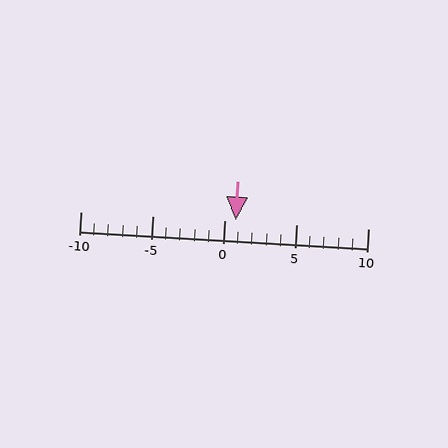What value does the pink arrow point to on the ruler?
The pink arrow points to approximately 1.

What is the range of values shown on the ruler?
The ruler shows values from -10 to 10.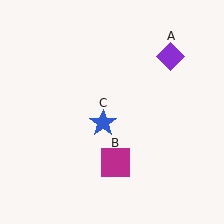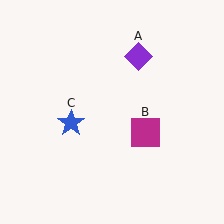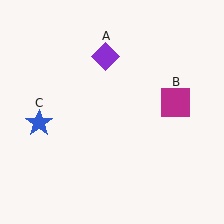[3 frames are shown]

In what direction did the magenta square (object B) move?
The magenta square (object B) moved up and to the right.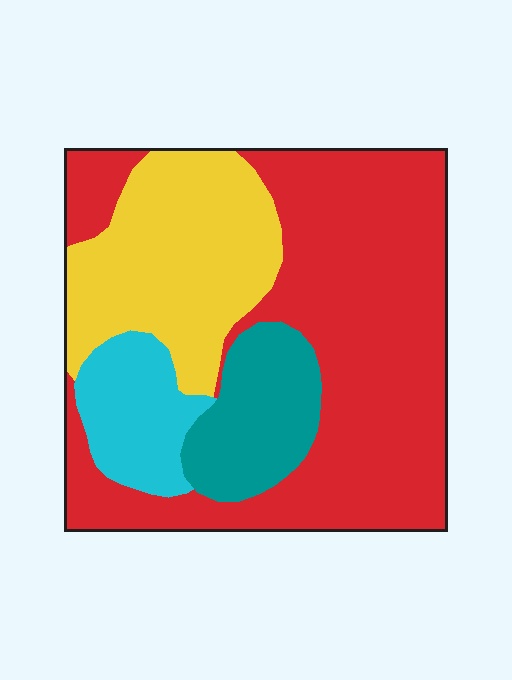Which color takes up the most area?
Red, at roughly 55%.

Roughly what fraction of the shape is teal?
Teal takes up about one eighth (1/8) of the shape.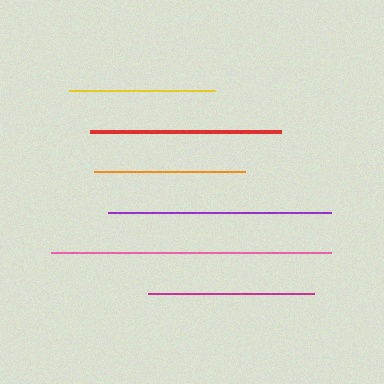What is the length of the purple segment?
The purple segment is approximately 223 pixels long.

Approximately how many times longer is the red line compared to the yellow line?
The red line is approximately 1.3 times the length of the yellow line.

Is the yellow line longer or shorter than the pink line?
The pink line is longer than the yellow line.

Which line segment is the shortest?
The yellow line is the shortest at approximately 145 pixels.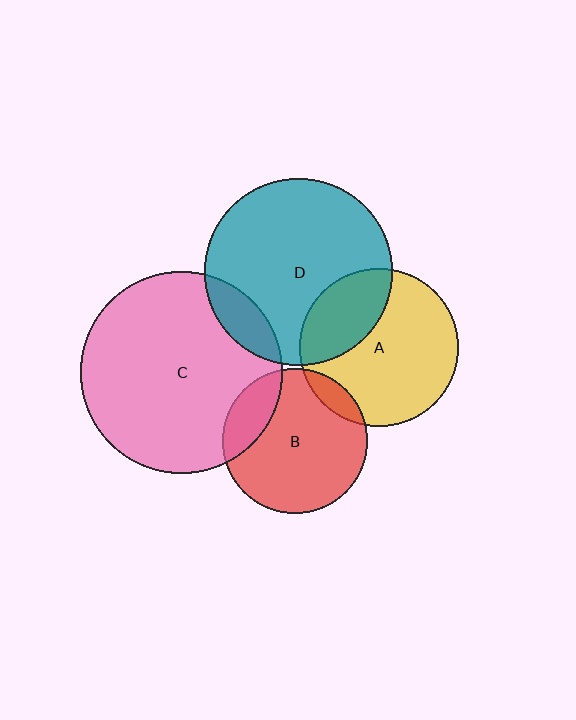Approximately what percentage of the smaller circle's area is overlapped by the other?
Approximately 20%.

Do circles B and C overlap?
Yes.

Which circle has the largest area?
Circle C (pink).